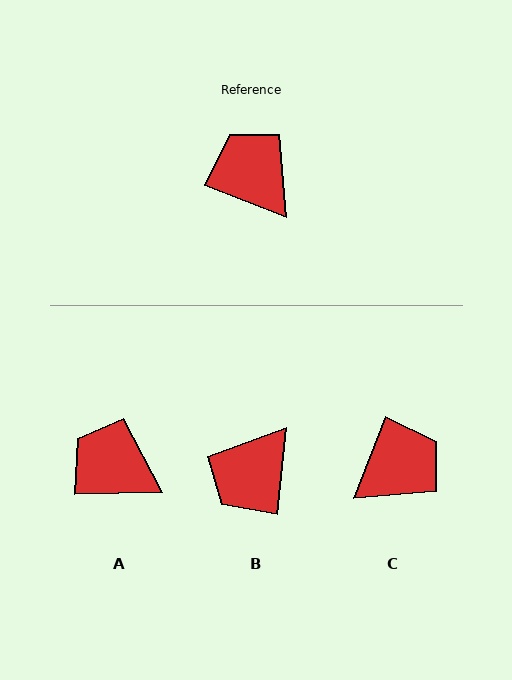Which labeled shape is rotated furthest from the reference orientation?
B, about 106 degrees away.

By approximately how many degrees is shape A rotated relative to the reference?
Approximately 23 degrees counter-clockwise.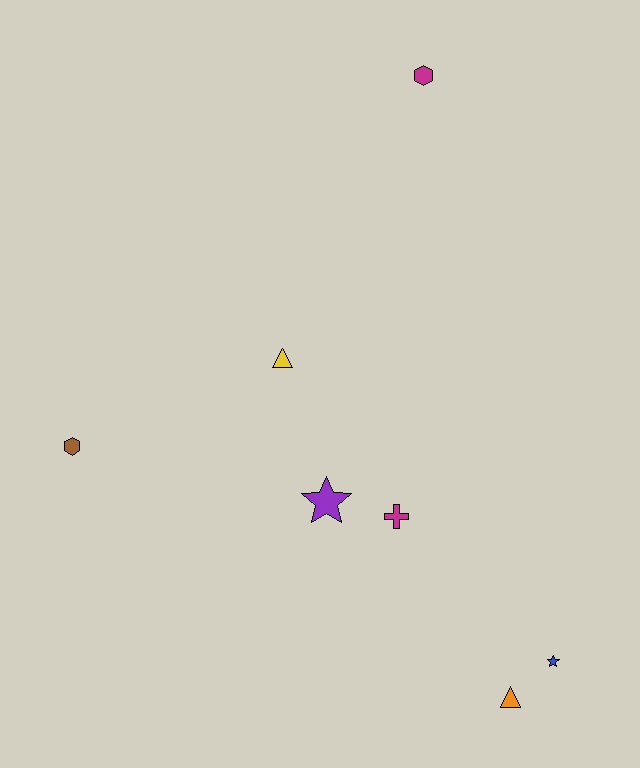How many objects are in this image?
There are 7 objects.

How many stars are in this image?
There are 2 stars.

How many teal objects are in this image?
There are no teal objects.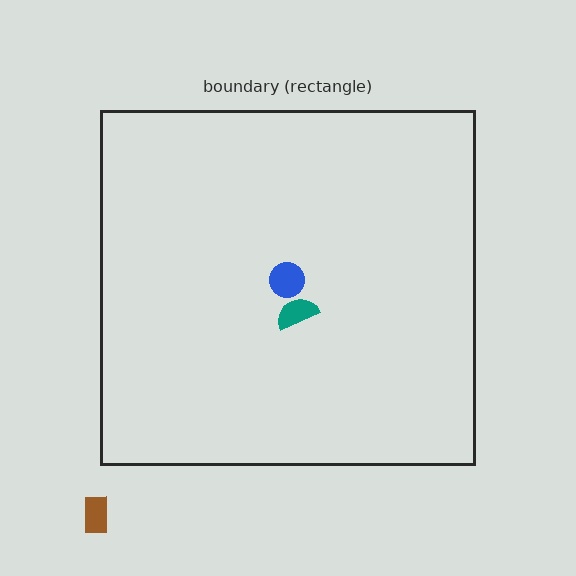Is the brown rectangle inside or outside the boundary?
Outside.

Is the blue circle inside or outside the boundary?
Inside.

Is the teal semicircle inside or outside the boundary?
Inside.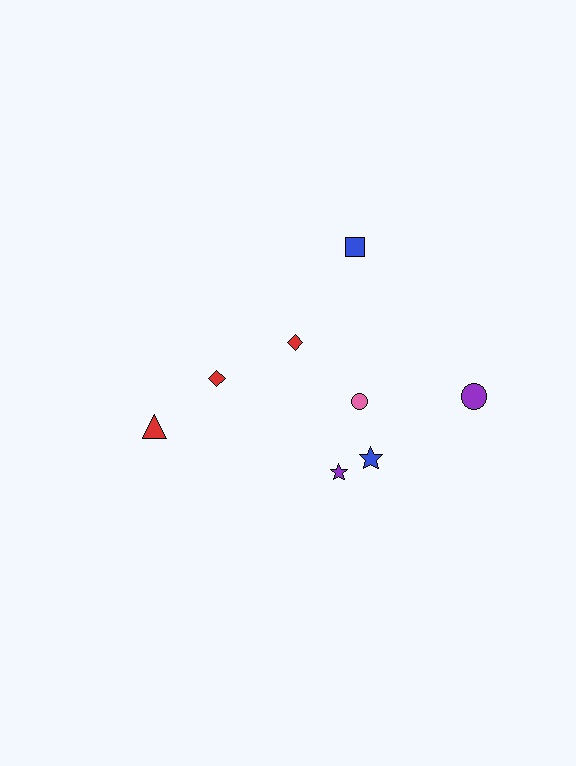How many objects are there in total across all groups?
There are 8 objects.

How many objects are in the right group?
There are 5 objects.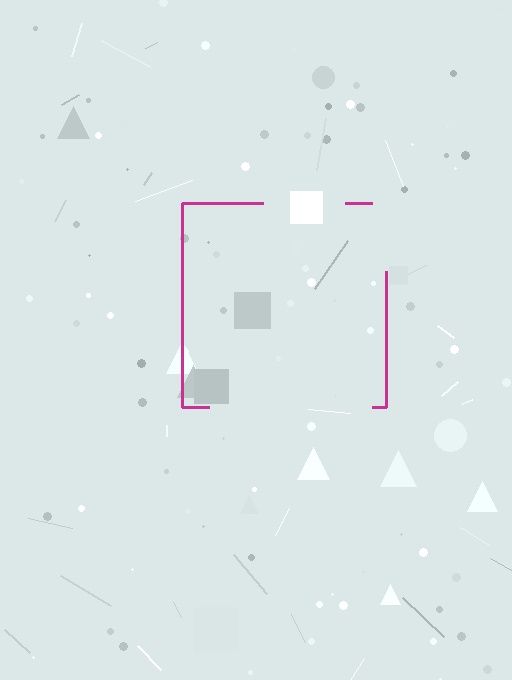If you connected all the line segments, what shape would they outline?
They would outline a square.